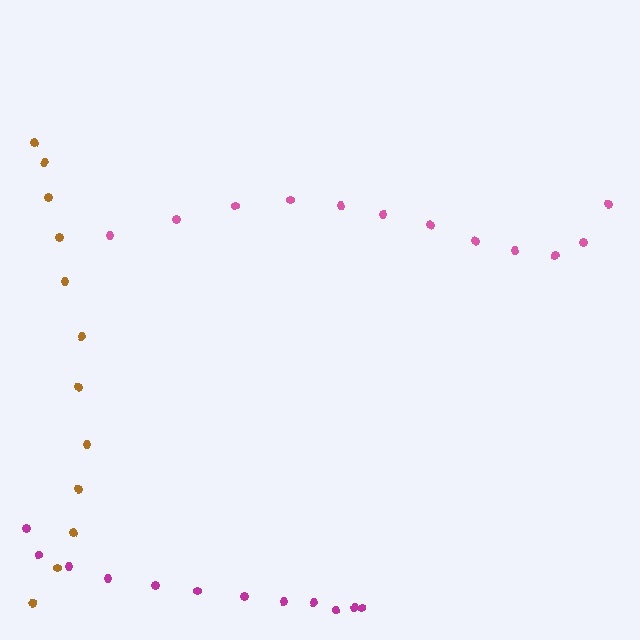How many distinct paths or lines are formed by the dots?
There are 3 distinct paths.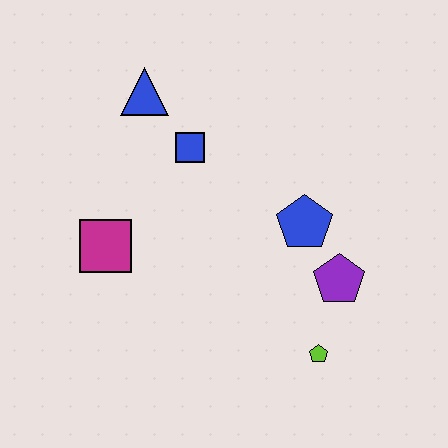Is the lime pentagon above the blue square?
No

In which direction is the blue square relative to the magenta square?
The blue square is above the magenta square.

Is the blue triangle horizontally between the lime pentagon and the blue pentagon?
No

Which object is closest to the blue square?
The blue triangle is closest to the blue square.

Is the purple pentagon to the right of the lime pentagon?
Yes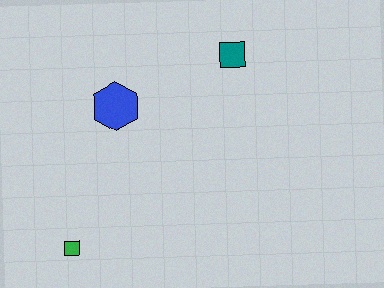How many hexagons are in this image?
There is 1 hexagon.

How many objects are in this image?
There are 3 objects.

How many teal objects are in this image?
There is 1 teal object.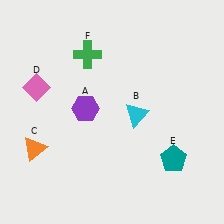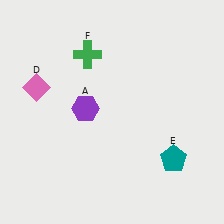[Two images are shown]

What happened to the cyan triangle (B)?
The cyan triangle (B) was removed in Image 2. It was in the bottom-right area of Image 1.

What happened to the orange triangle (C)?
The orange triangle (C) was removed in Image 2. It was in the bottom-left area of Image 1.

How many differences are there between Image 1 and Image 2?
There are 2 differences between the two images.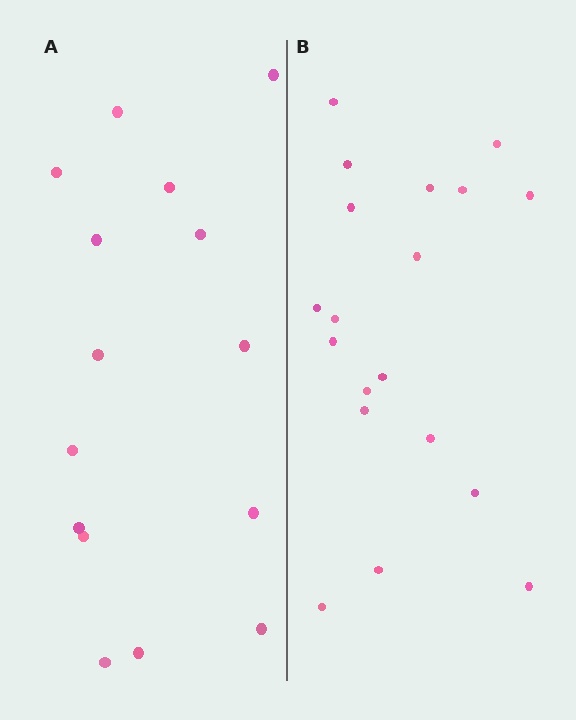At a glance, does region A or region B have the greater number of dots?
Region B (the right region) has more dots.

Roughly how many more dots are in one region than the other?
Region B has about 4 more dots than region A.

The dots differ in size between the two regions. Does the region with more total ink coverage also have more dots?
No. Region A has more total ink coverage because its dots are larger, but region B actually contains more individual dots. Total area can be misleading — the number of items is what matters here.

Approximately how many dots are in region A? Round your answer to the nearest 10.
About 20 dots. (The exact count is 15, which rounds to 20.)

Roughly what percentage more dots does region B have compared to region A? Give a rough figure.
About 25% more.